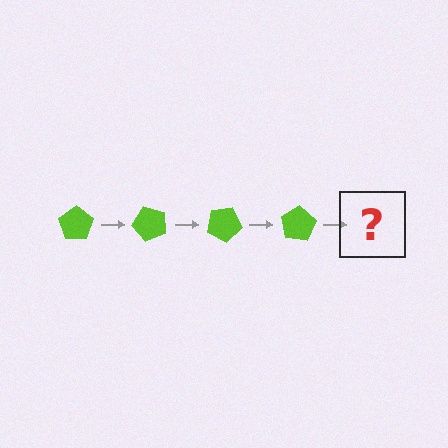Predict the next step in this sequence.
The next step is a lime pentagon rotated 200 degrees.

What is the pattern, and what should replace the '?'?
The pattern is that the pentagon rotates 50 degrees each step. The '?' should be a lime pentagon rotated 200 degrees.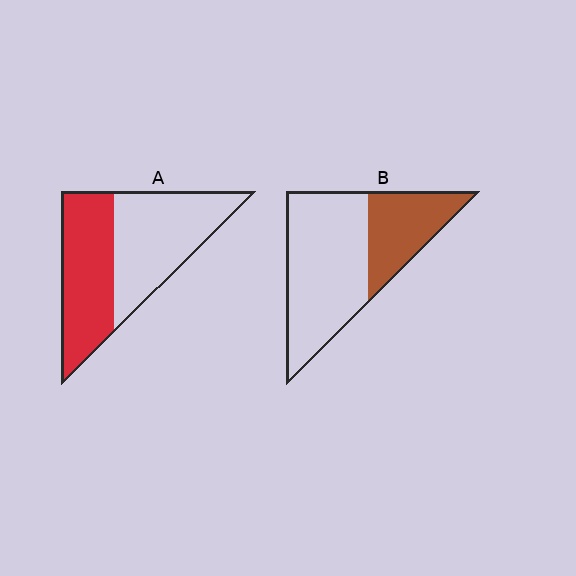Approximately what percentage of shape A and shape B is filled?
A is approximately 45% and B is approximately 35%.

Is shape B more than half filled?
No.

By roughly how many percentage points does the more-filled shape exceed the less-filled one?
By roughly 15 percentage points (A over B).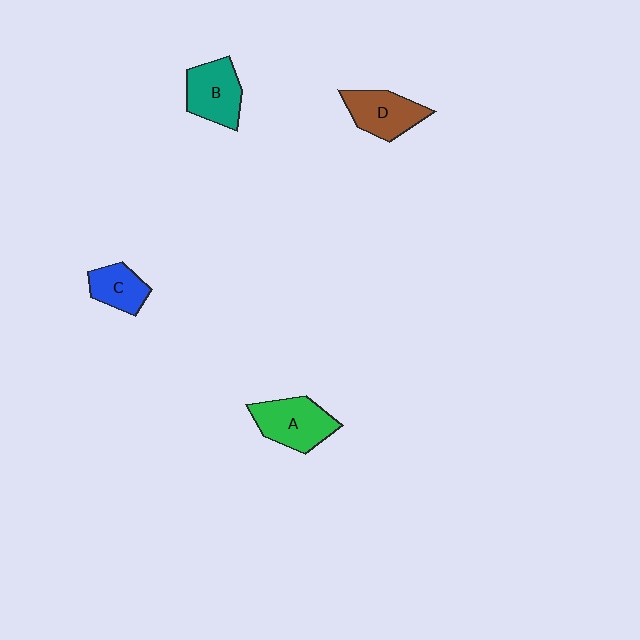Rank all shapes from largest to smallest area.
From largest to smallest: A (green), B (teal), D (brown), C (blue).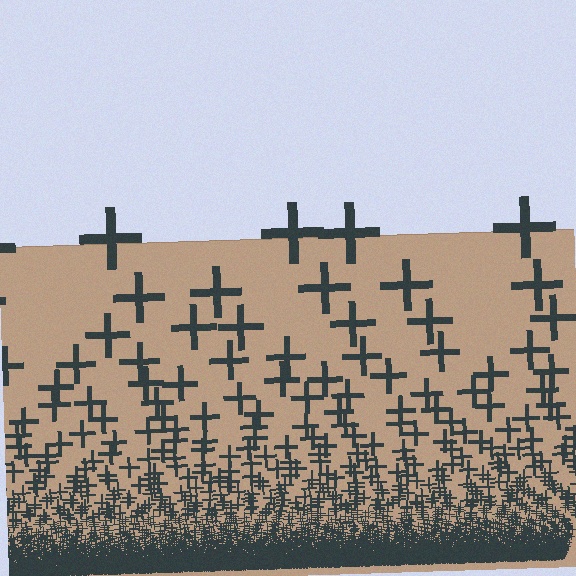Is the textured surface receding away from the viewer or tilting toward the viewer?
The surface appears to tilt toward the viewer. Texture elements get larger and sparser toward the top.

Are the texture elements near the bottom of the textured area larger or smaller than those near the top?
Smaller. The gradient is inverted — elements near the bottom are smaller and denser.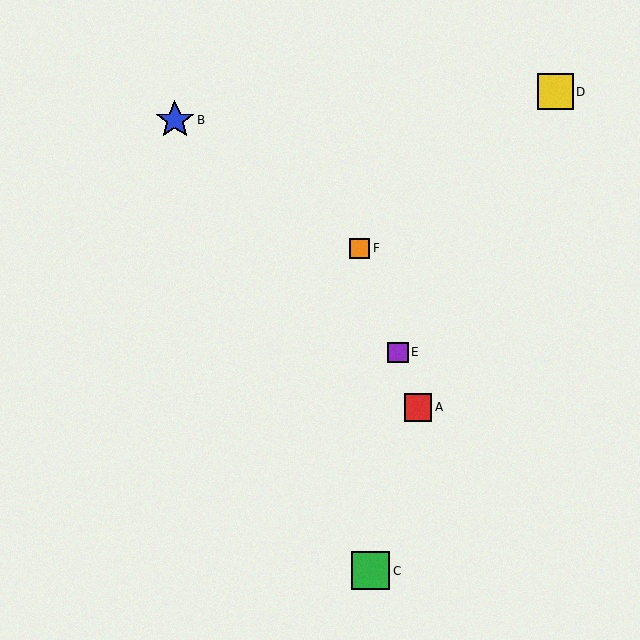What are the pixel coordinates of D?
Object D is at (555, 92).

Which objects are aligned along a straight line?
Objects A, E, F are aligned along a straight line.